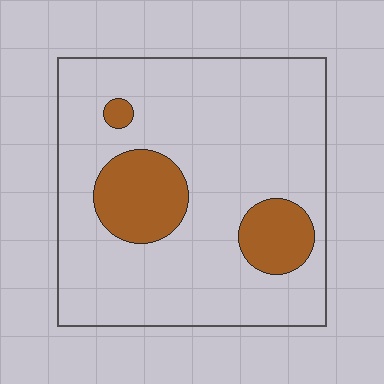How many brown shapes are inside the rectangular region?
3.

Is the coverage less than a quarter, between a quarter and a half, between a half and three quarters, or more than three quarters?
Less than a quarter.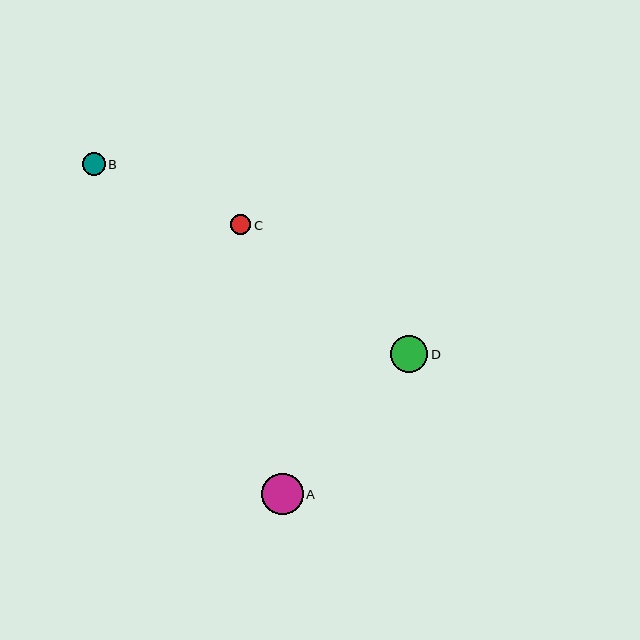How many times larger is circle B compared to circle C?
Circle B is approximately 1.1 times the size of circle C.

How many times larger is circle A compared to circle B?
Circle A is approximately 1.8 times the size of circle B.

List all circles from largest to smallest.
From largest to smallest: A, D, B, C.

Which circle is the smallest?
Circle C is the smallest with a size of approximately 20 pixels.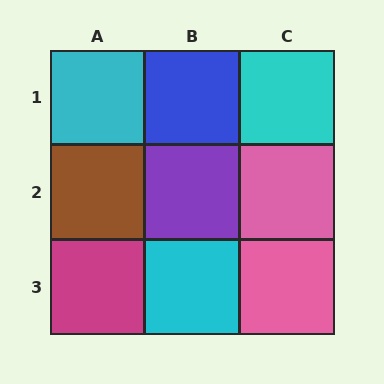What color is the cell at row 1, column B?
Blue.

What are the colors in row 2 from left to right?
Brown, purple, pink.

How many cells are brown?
1 cell is brown.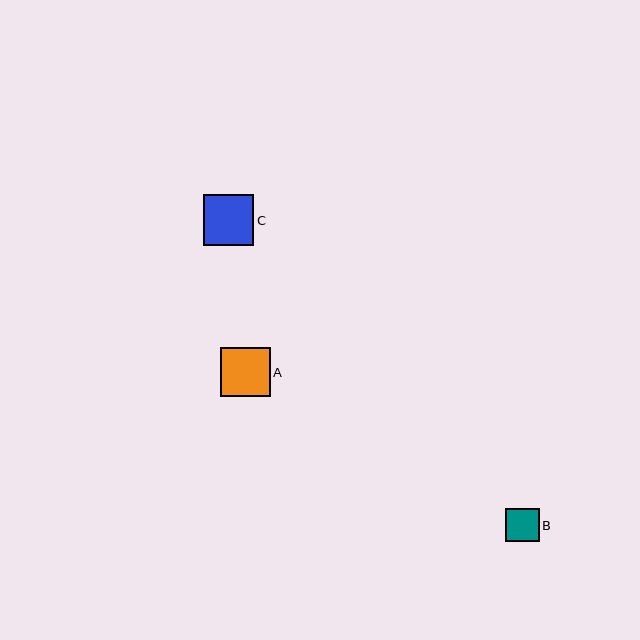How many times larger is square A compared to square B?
Square A is approximately 1.5 times the size of square B.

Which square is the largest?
Square C is the largest with a size of approximately 50 pixels.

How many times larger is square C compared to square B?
Square C is approximately 1.5 times the size of square B.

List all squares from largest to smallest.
From largest to smallest: C, A, B.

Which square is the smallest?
Square B is the smallest with a size of approximately 33 pixels.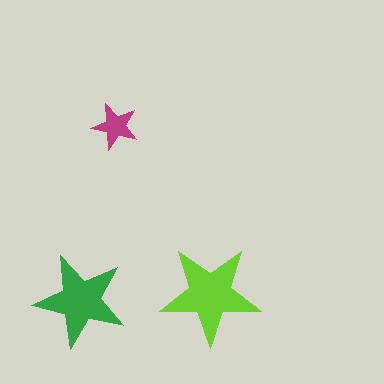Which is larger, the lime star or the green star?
The lime one.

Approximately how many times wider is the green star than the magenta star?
About 2 times wider.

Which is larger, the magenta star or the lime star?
The lime one.